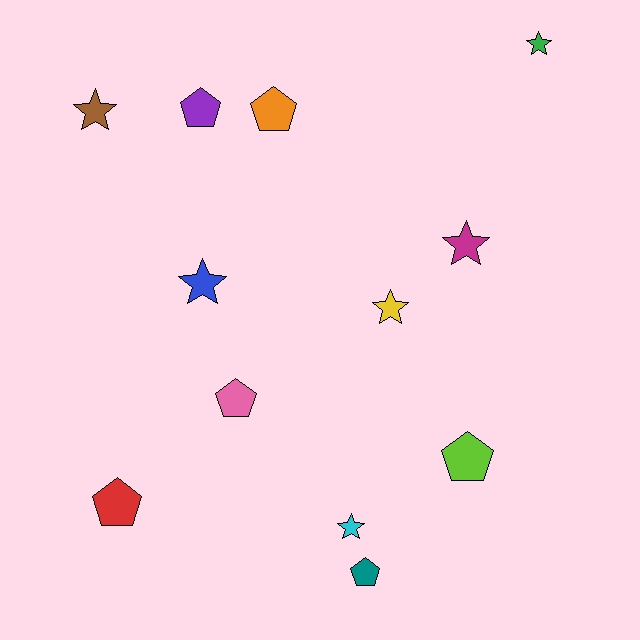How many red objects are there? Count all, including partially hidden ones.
There is 1 red object.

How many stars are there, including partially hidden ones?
There are 6 stars.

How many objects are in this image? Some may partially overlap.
There are 12 objects.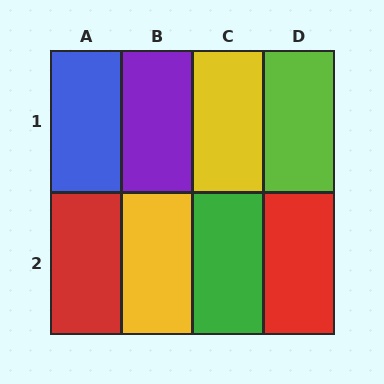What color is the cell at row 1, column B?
Purple.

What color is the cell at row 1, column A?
Blue.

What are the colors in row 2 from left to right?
Red, yellow, green, red.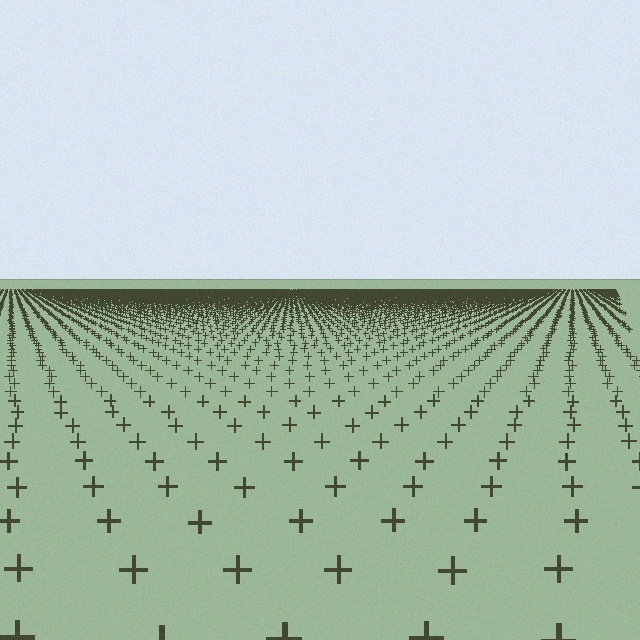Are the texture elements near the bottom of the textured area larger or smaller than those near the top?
Larger. Near the bottom, elements are closer to the viewer and appear at a bigger on-screen size.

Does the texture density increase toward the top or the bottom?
Density increases toward the top.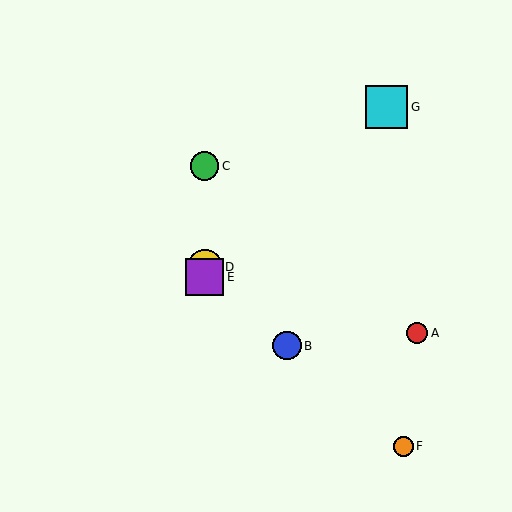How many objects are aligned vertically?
3 objects (C, D, E) are aligned vertically.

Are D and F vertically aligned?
No, D is at x≈205 and F is at x≈403.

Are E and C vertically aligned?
Yes, both are at x≈205.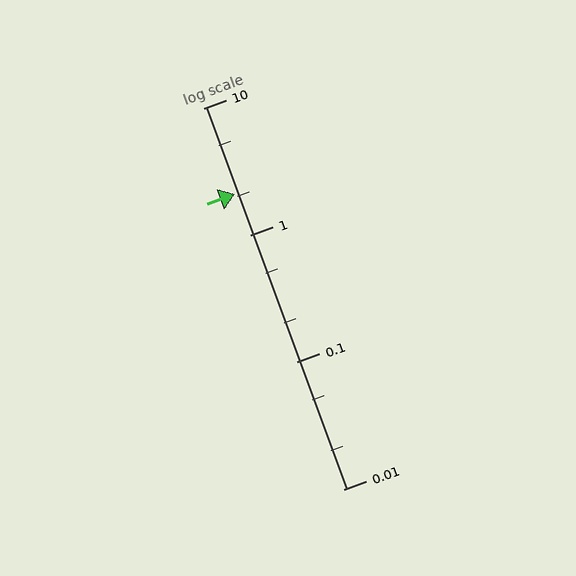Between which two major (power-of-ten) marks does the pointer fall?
The pointer is between 1 and 10.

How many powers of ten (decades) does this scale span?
The scale spans 3 decades, from 0.01 to 10.